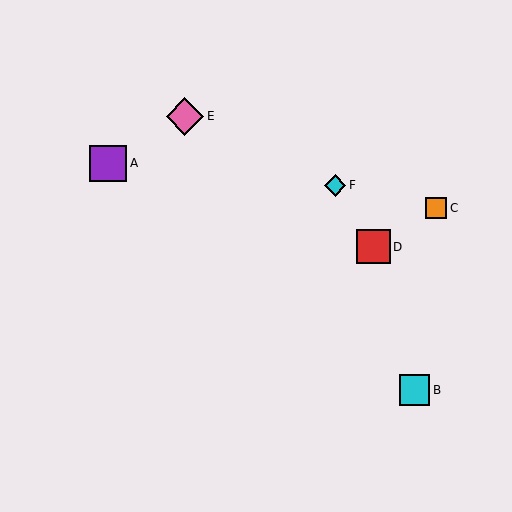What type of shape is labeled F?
Shape F is a cyan diamond.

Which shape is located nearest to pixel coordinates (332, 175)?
The cyan diamond (labeled F) at (335, 185) is nearest to that location.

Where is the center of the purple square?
The center of the purple square is at (108, 163).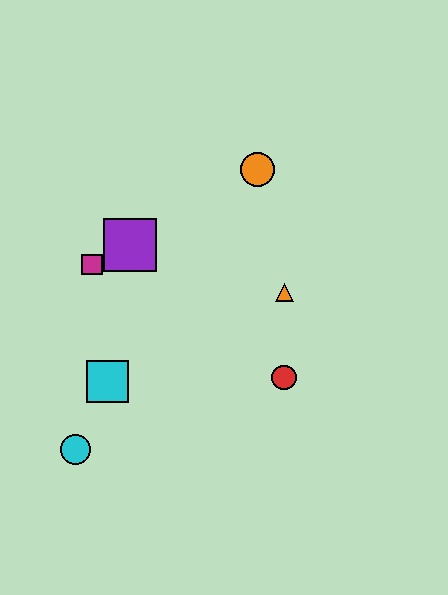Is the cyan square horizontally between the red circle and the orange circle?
No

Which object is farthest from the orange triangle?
The cyan circle is farthest from the orange triangle.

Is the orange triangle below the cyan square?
No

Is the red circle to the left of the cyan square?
No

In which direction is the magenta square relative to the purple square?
The magenta square is to the left of the purple square.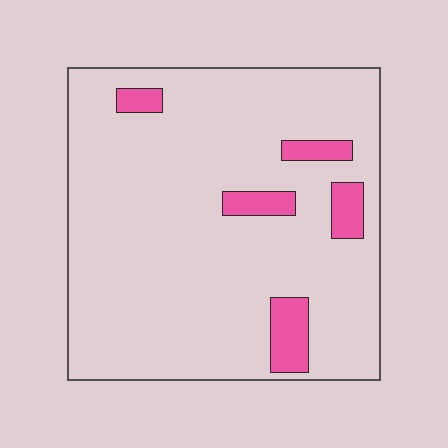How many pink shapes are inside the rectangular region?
5.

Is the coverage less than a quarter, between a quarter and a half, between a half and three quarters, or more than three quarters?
Less than a quarter.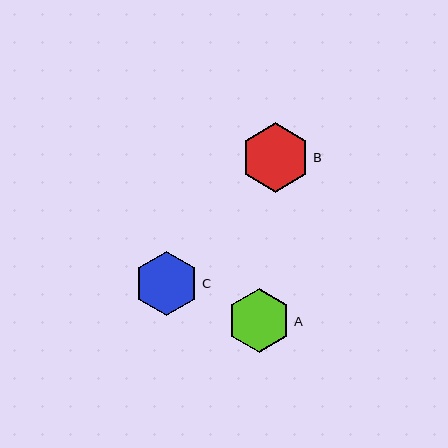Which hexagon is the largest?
Hexagon B is the largest with a size of approximately 70 pixels.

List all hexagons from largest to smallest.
From largest to smallest: B, C, A.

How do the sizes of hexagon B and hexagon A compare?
Hexagon B and hexagon A are approximately the same size.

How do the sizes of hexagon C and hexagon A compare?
Hexagon C and hexagon A are approximately the same size.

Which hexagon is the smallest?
Hexagon A is the smallest with a size of approximately 64 pixels.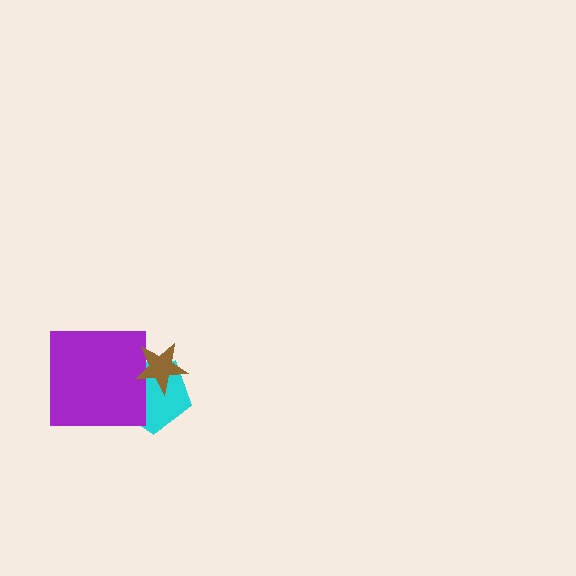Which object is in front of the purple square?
The brown star is in front of the purple square.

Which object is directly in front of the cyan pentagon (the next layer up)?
The purple square is directly in front of the cyan pentagon.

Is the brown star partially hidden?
No, no other shape covers it.